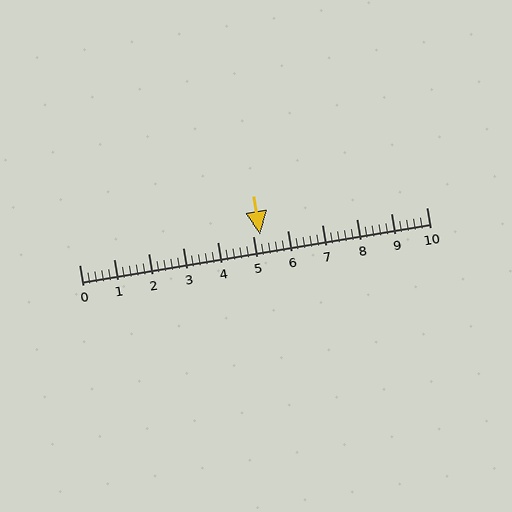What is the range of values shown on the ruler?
The ruler shows values from 0 to 10.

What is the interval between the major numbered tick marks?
The major tick marks are spaced 1 units apart.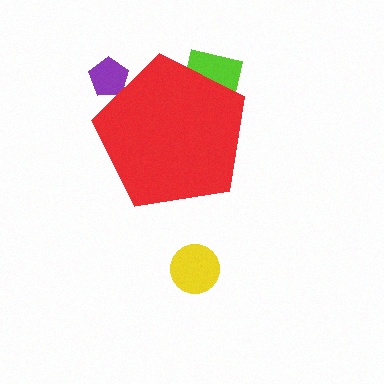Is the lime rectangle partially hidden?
Yes, the lime rectangle is partially hidden behind the red pentagon.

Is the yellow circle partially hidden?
No, the yellow circle is fully visible.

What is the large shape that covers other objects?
A red pentagon.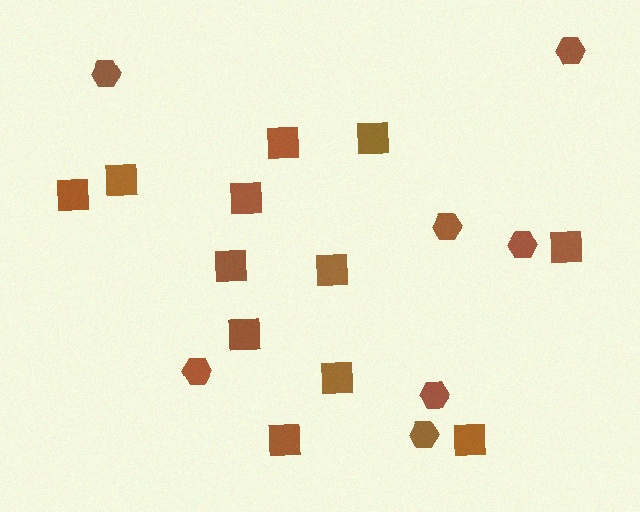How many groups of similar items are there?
There are 2 groups: one group of squares (12) and one group of hexagons (7).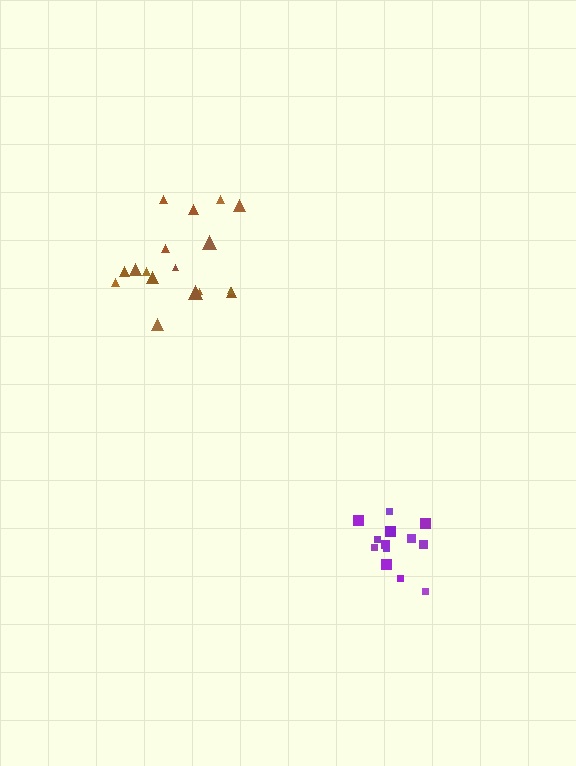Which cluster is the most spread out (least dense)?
Brown.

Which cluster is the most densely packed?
Purple.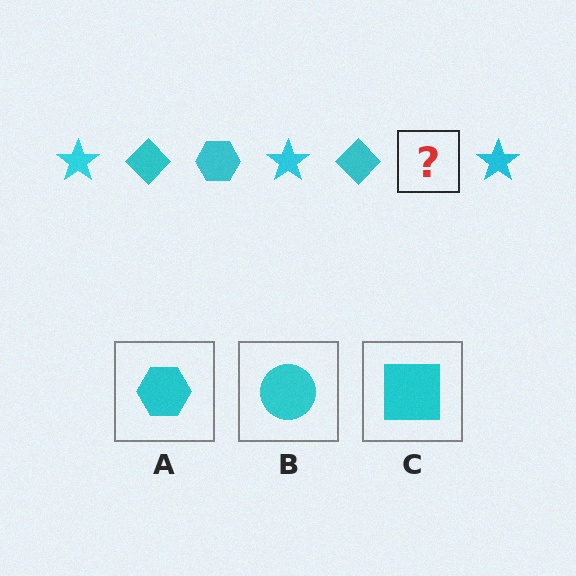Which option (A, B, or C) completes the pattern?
A.